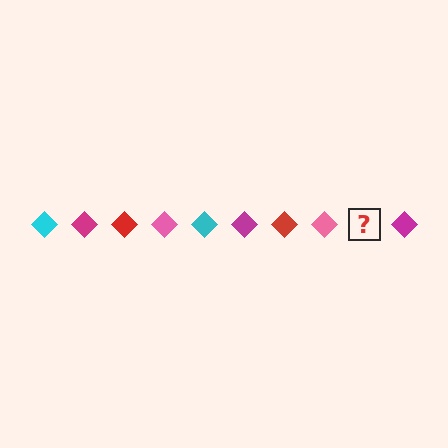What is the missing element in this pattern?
The missing element is a cyan diamond.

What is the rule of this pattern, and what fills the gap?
The rule is that the pattern cycles through cyan, magenta, red, pink diamonds. The gap should be filled with a cyan diamond.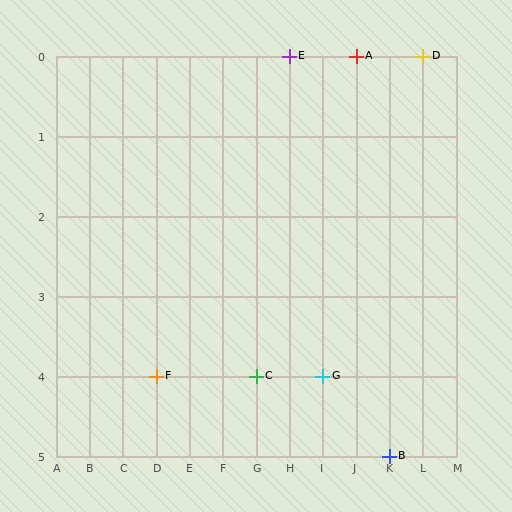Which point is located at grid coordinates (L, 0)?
Point D is at (L, 0).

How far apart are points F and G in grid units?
Points F and G are 5 columns apart.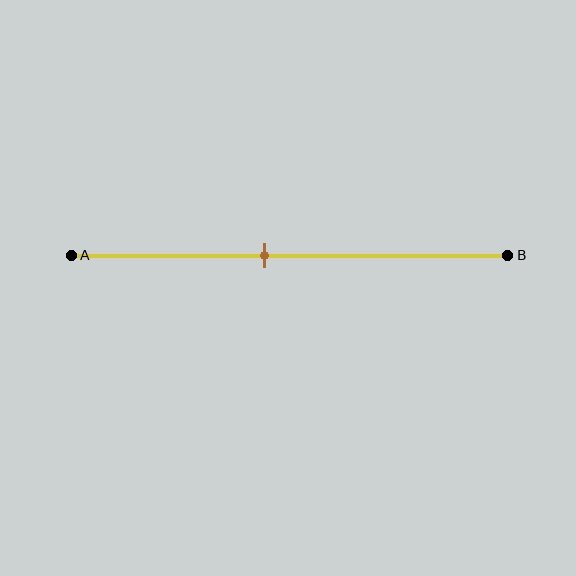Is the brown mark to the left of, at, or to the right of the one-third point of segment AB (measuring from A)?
The brown mark is to the right of the one-third point of segment AB.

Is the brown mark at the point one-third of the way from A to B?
No, the mark is at about 45% from A, not at the 33% one-third point.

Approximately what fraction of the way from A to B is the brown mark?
The brown mark is approximately 45% of the way from A to B.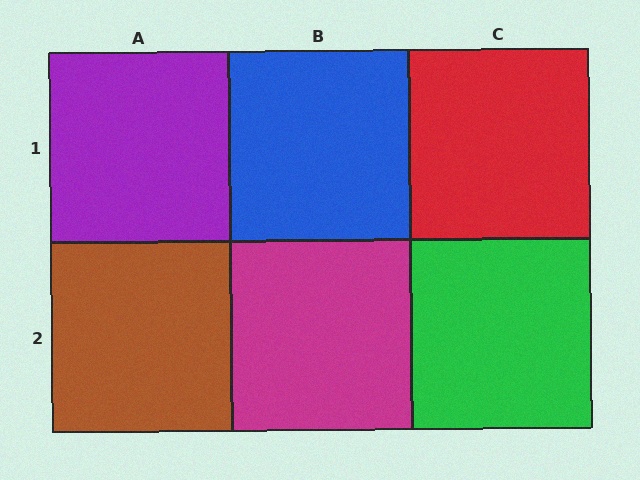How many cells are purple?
1 cell is purple.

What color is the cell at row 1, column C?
Red.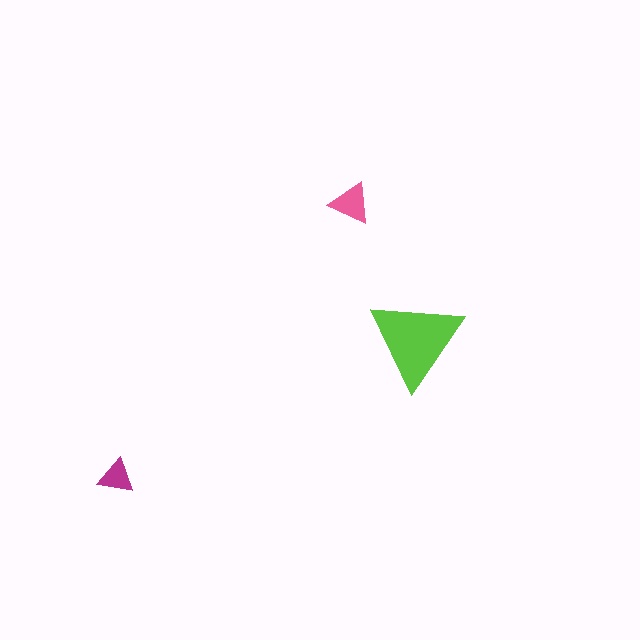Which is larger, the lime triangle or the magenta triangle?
The lime one.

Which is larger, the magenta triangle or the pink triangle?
The pink one.